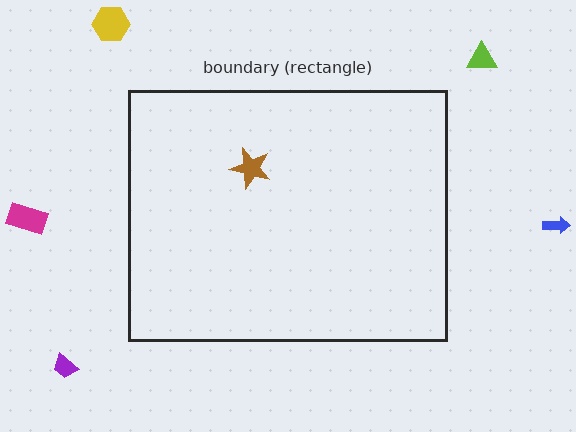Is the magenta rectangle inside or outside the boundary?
Outside.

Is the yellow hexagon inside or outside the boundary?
Outside.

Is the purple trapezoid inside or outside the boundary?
Outside.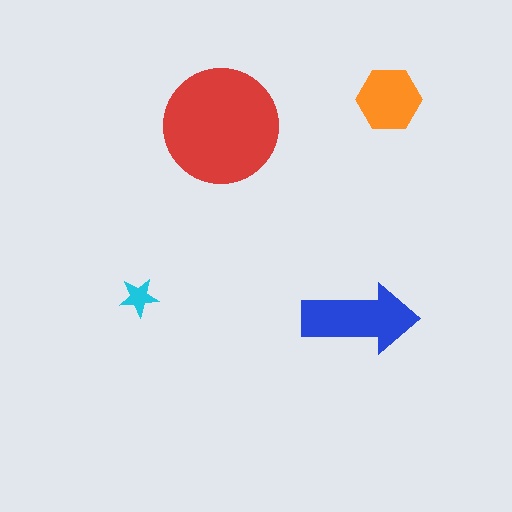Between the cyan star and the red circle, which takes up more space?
The red circle.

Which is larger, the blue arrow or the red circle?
The red circle.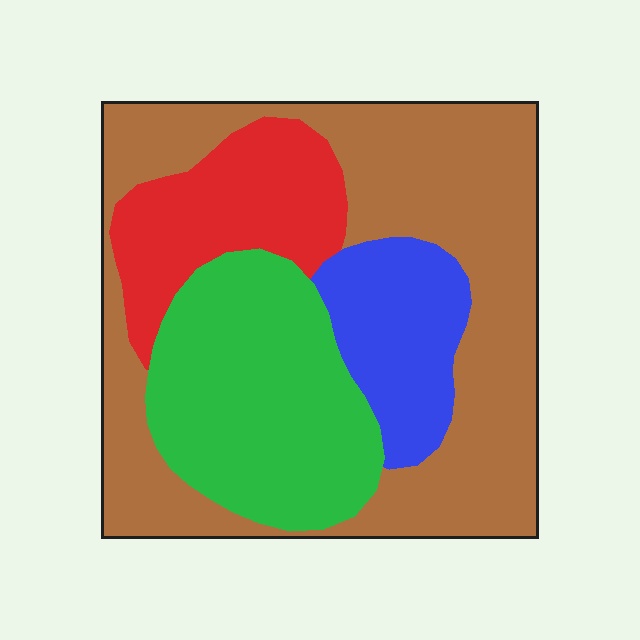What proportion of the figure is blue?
Blue covers 13% of the figure.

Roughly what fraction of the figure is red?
Red takes up about one sixth (1/6) of the figure.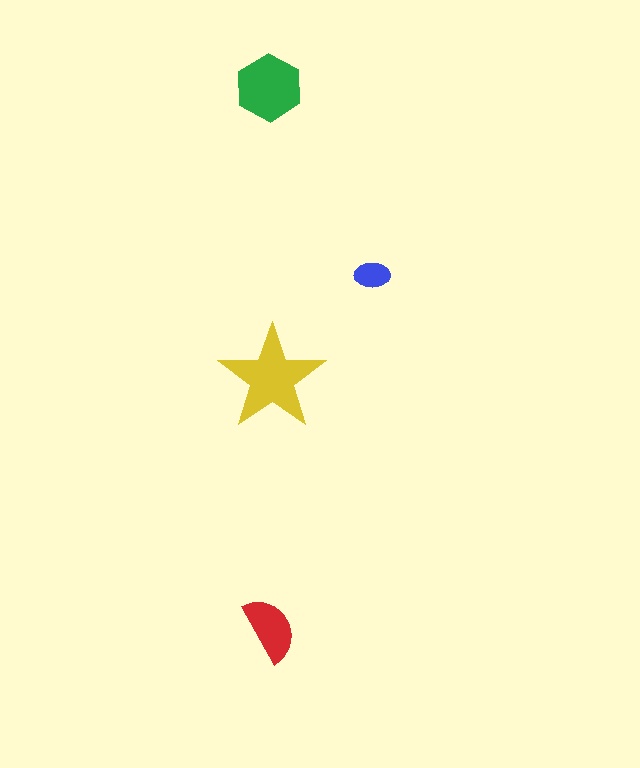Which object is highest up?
The green hexagon is topmost.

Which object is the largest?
The yellow star.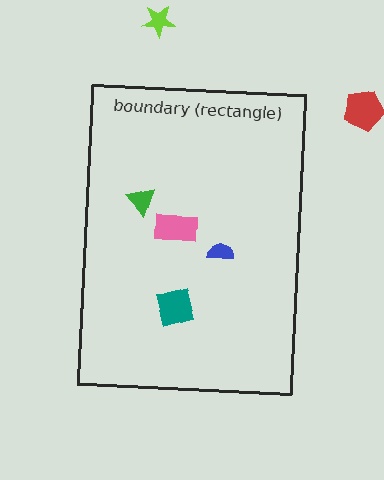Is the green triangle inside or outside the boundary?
Inside.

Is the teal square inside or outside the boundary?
Inside.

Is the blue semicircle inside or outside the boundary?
Inside.